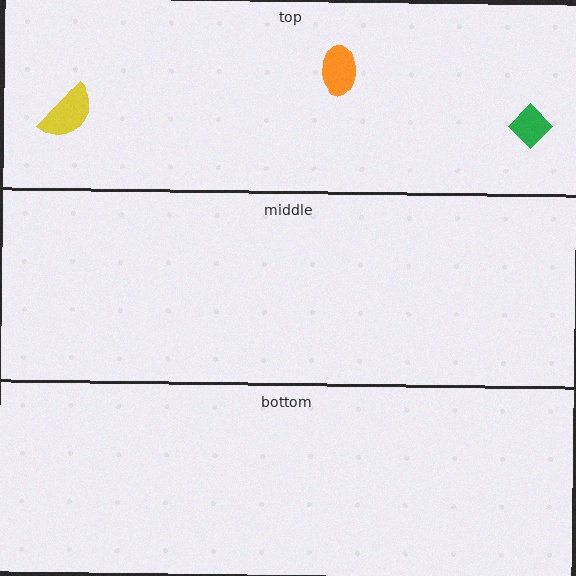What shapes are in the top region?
The orange ellipse, the yellow semicircle, the green diamond.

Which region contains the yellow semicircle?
The top region.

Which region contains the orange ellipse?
The top region.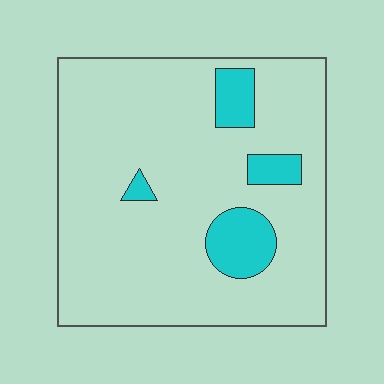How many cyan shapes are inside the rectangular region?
4.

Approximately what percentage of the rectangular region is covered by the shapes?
Approximately 10%.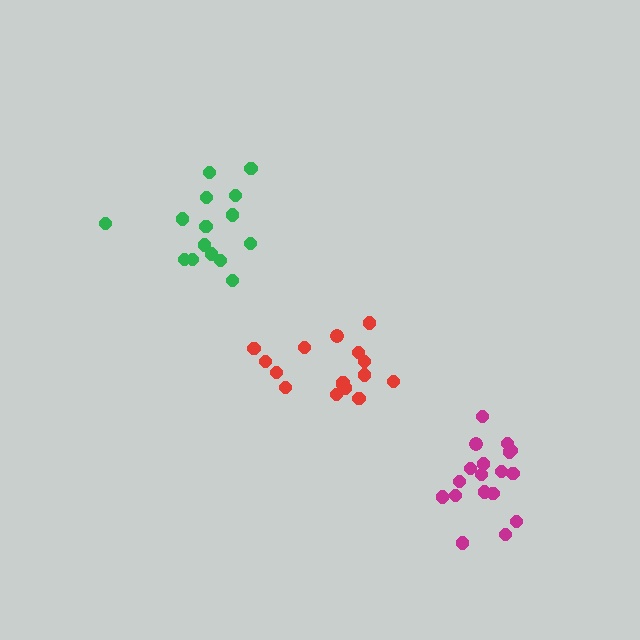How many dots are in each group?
Group 1: 15 dots, Group 2: 18 dots, Group 3: 16 dots (49 total).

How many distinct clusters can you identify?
There are 3 distinct clusters.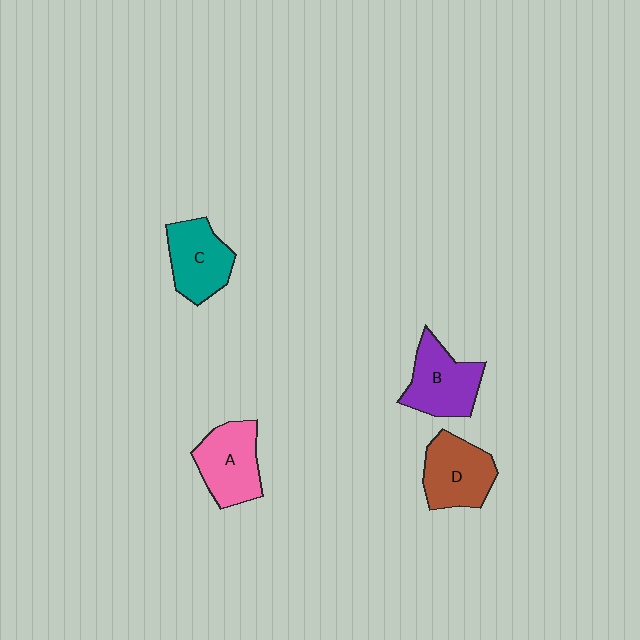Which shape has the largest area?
Shape B (purple).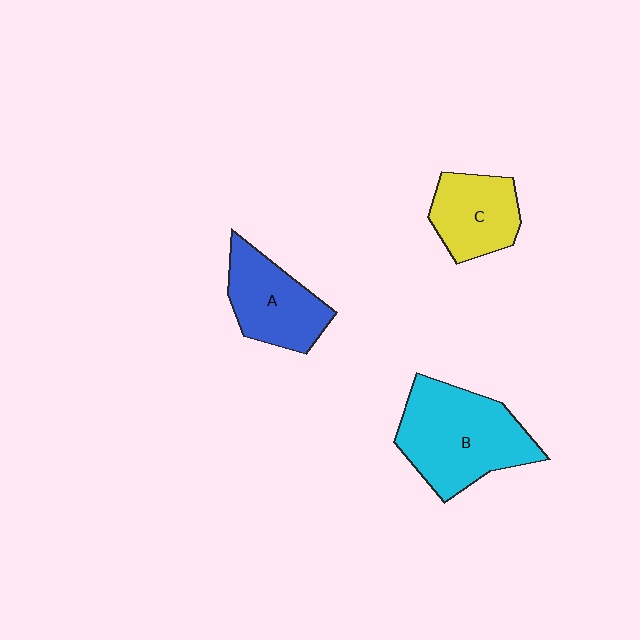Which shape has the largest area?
Shape B (cyan).